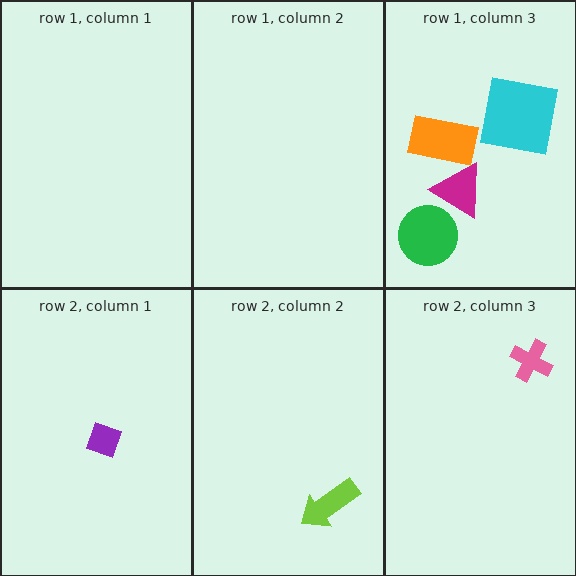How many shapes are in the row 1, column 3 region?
4.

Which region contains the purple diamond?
The row 2, column 1 region.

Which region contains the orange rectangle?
The row 1, column 3 region.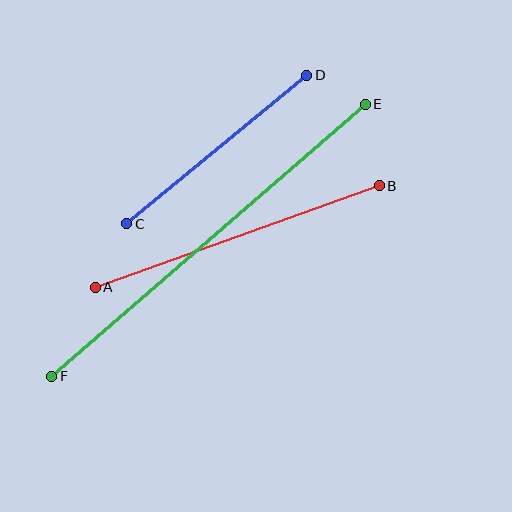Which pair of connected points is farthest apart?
Points E and F are farthest apart.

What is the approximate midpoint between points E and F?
The midpoint is at approximately (209, 240) pixels.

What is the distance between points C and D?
The distance is approximately 233 pixels.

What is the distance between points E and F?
The distance is approximately 415 pixels.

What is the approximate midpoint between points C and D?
The midpoint is at approximately (217, 149) pixels.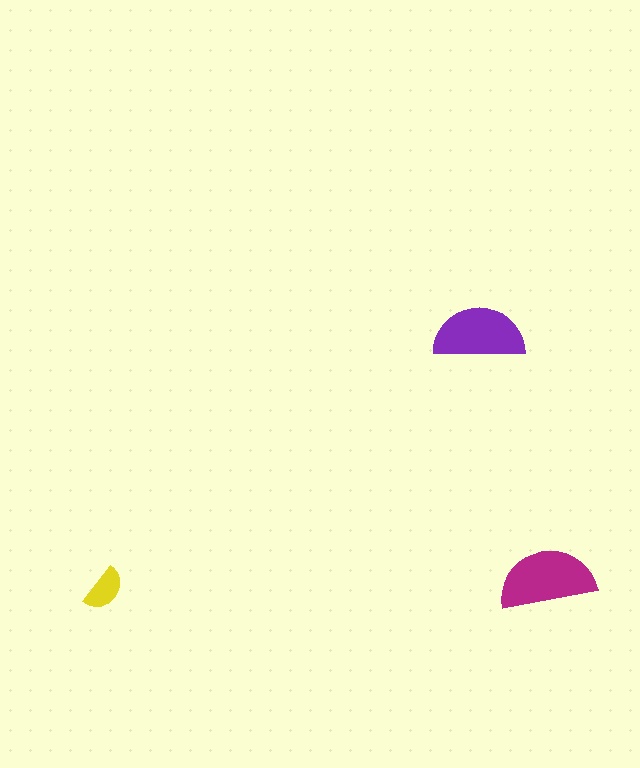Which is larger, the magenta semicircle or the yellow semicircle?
The magenta one.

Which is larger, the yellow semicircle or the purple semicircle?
The purple one.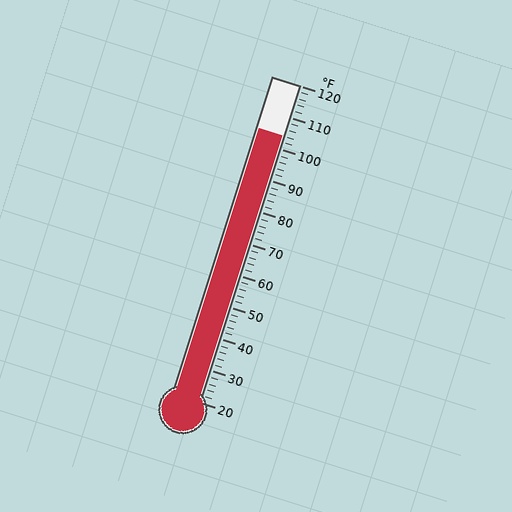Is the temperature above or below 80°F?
The temperature is above 80°F.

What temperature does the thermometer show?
The thermometer shows approximately 104°F.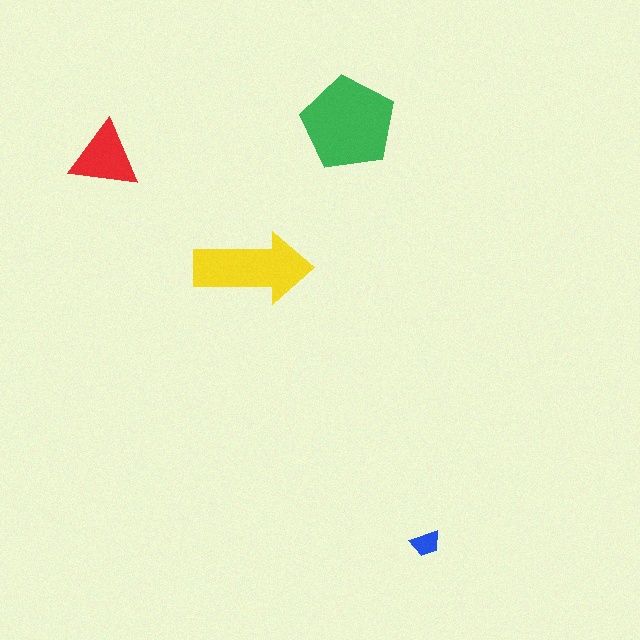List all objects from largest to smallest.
The green pentagon, the yellow arrow, the red triangle, the blue trapezoid.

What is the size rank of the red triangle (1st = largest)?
3rd.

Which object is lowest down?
The blue trapezoid is bottommost.